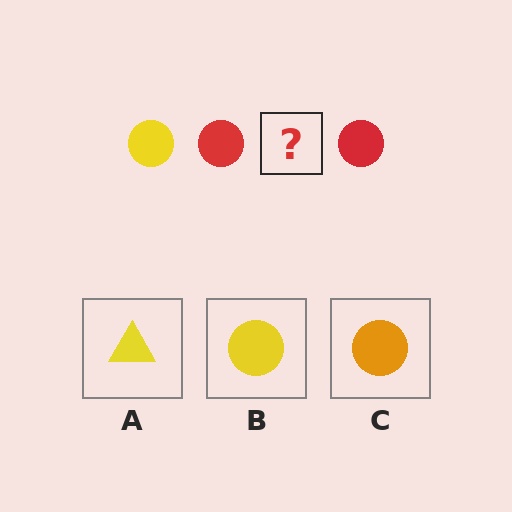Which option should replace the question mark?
Option B.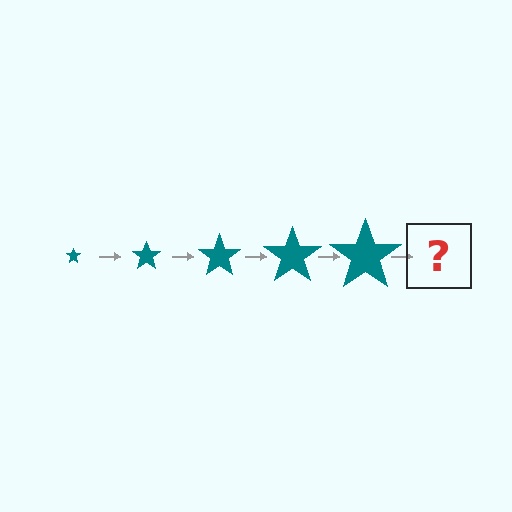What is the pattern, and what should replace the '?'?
The pattern is that the star gets progressively larger each step. The '?' should be a teal star, larger than the previous one.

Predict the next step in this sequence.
The next step is a teal star, larger than the previous one.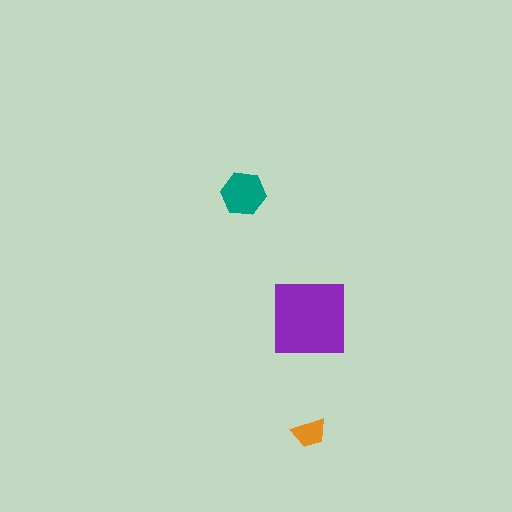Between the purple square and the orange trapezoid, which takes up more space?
The purple square.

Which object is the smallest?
The orange trapezoid.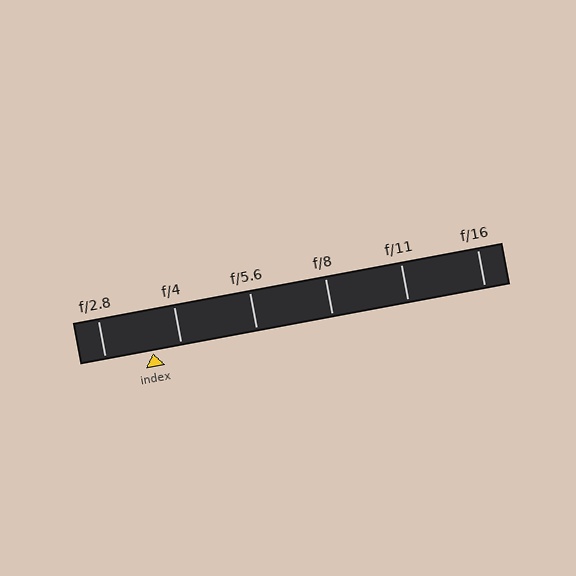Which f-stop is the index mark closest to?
The index mark is closest to f/4.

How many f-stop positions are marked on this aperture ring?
There are 6 f-stop positions marked.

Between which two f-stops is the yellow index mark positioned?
The index mark is between f/2.8 and f/4.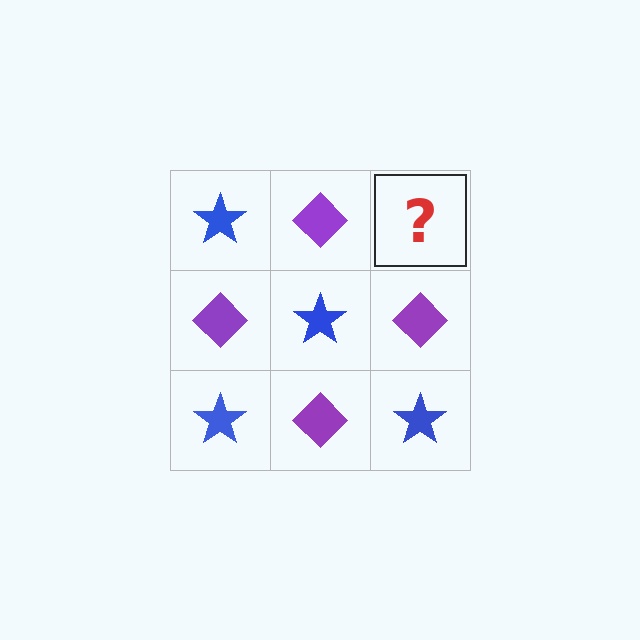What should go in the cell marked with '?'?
The missing cell should contain a blue star.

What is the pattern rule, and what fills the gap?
The rule is that it alternates blue star and purple diamond in a checkerboard pattern. The gap should be filled with a blue star.